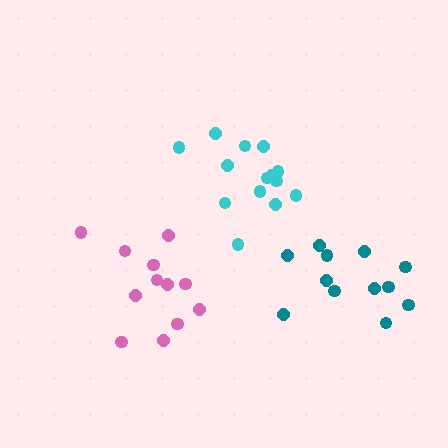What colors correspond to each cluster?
The clusters are colored: pink, cyan, teal.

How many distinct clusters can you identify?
There are 3 distinct clusters.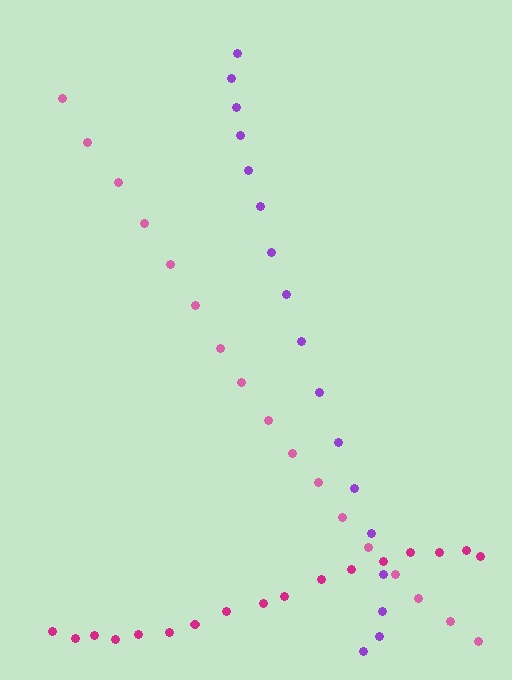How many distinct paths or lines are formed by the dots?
There are 3 distinct paths.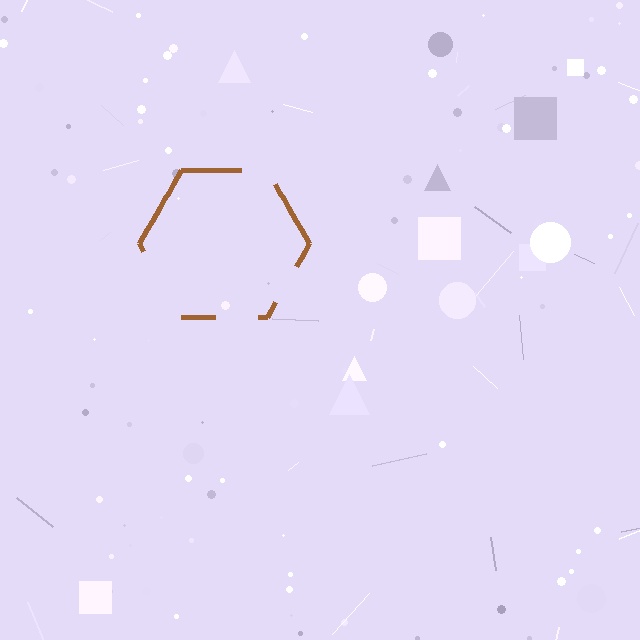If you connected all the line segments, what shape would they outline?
They would outline a hexagon.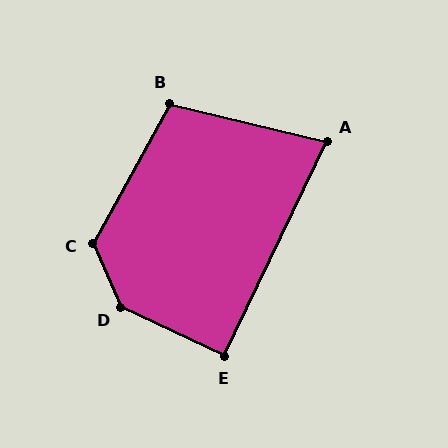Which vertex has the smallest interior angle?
A, at approximately 78 degrees.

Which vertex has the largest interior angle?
D, at approximately 139 degrees.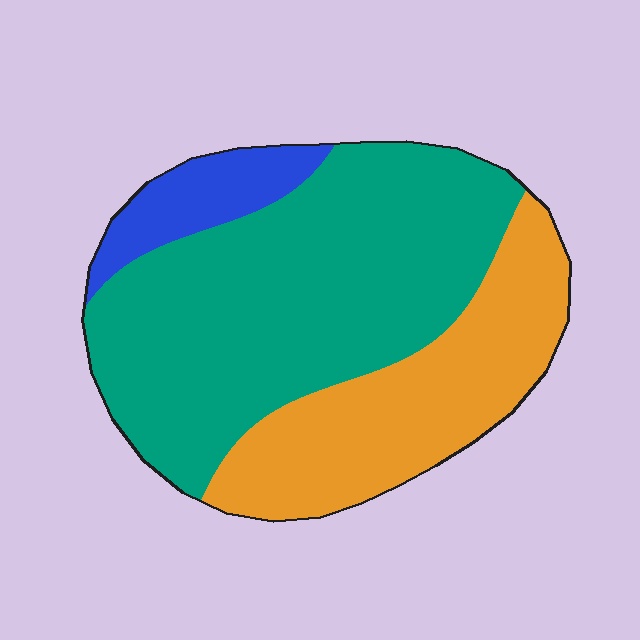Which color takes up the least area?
Blue, at roughly 10%.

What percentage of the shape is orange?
Orange covers around 30% of the shape.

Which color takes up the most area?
Teal, at roughly 60%.